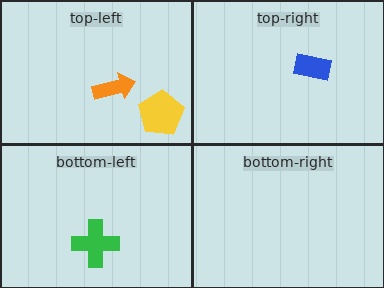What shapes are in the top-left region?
The yellow pentagon, the orange arrow.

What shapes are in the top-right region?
The blue rectangle.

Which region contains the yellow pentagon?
The top-left region.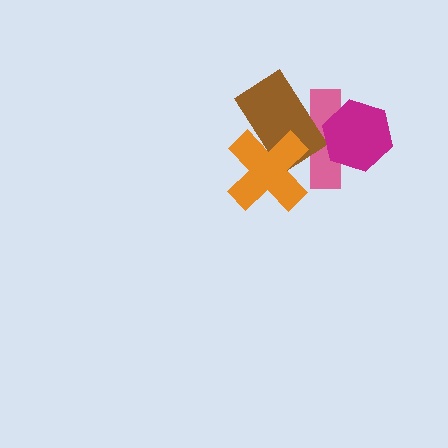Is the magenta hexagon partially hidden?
No, no other shape covers it.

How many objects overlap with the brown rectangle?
2 objects overlap with the brown rectangle.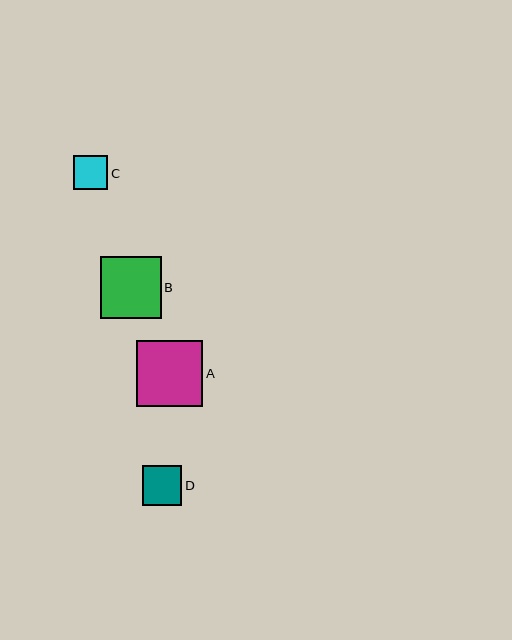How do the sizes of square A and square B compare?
Square A and square B are approximately the same size.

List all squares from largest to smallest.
From largest to smallest: A, B, D, C.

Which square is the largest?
Square A is the largest with a size of approximately 66 pixels.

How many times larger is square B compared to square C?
Square B is approximately 1.8 times the size of square C.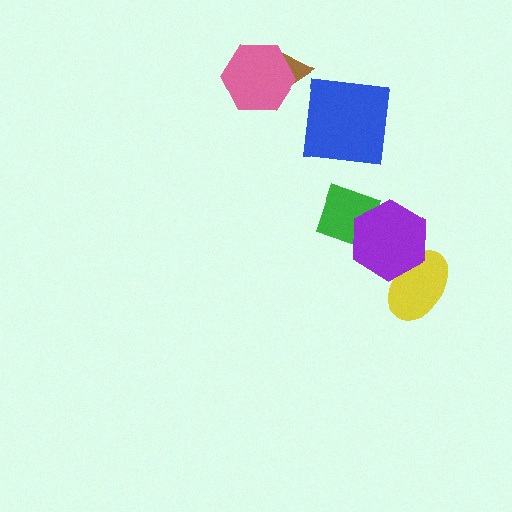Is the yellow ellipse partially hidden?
Yes, it is partially covered by another shape.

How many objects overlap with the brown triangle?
1 object overlaps with the brown triangle.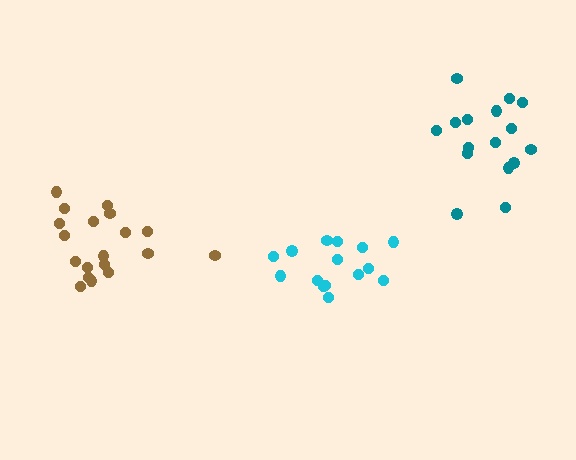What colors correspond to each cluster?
The clusters are colored: teal, brown, cyan.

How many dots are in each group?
Group 1: 16 dots, Group 2: 19 dots, Group 3: 15 dots (50 total).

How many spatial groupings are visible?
There are 3 spatial groupings.